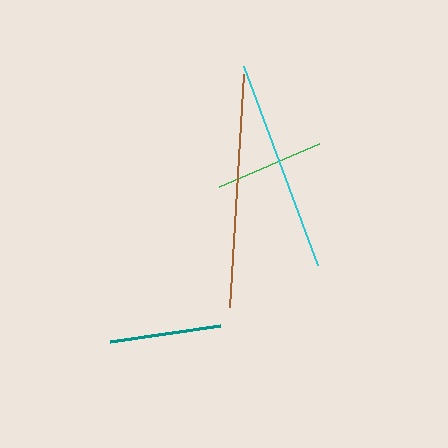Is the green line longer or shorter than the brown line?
The brown line is longer than the green line.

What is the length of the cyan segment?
The cyan segment is approximately 213 pixels long.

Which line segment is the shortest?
The green line is the shortest at approximately 109 pixels.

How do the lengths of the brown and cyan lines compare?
The brown and cyan lines are approximately the same length.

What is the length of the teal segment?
The teal segment is approximately 111 pixels long.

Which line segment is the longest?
The brown line is the longest at approximately 234 pixels.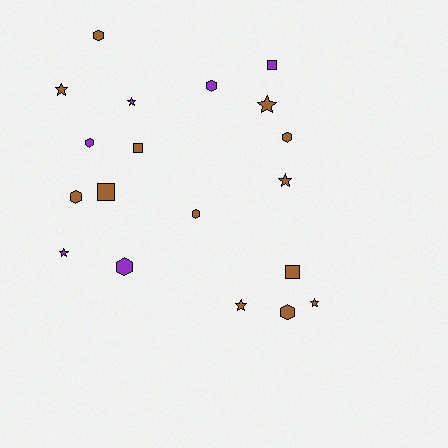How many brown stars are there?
There are 5 brown stars.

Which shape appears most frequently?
Hexagon, with 8 objects.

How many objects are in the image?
There are 19 objects.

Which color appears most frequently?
Brown, with 13 objects.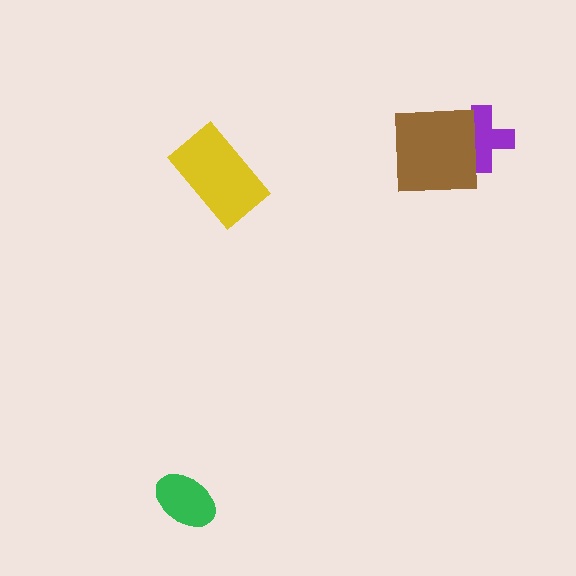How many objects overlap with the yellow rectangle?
0 objects overlap with the yellow rectangle.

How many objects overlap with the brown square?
1 object overlaps with the brown square.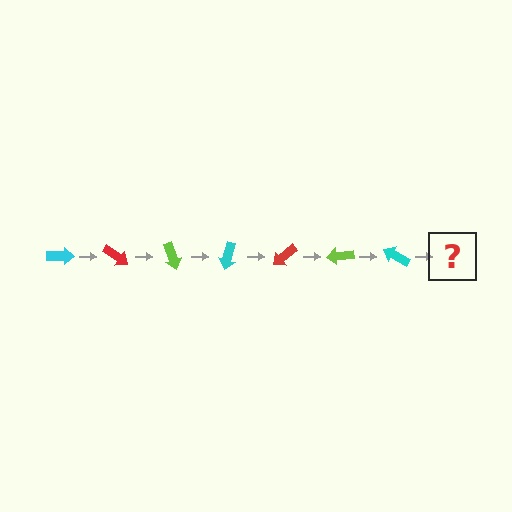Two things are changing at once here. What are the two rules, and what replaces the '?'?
The two rules are that it rotates 35 degrees each step and the color cycles through cyan, red, and lime. The '?' should be a red arrow, rotated 245 degrees from the start.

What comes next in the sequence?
The next element should be a red arrow, rotated 245 degrees from the start.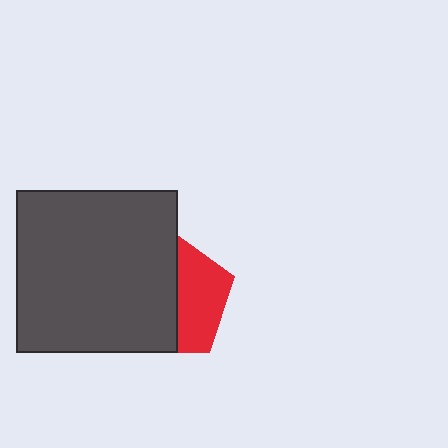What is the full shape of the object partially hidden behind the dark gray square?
The partially hidden object is a red pentagon.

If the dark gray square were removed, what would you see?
You would see the complete red pentagon.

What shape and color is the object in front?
The object in front is a dark gray square.